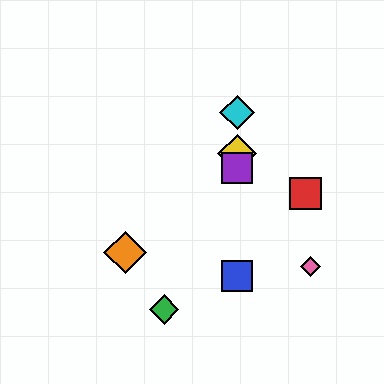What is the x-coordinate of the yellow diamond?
The yellow diamond is at x≈237.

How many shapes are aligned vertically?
4 shapes (the blue square, the yellow diamond, the purple square, the cyan diamond) are aligned vertically.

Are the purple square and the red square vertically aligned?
No, the purple square is at x≈237 and the red square is at x≈306.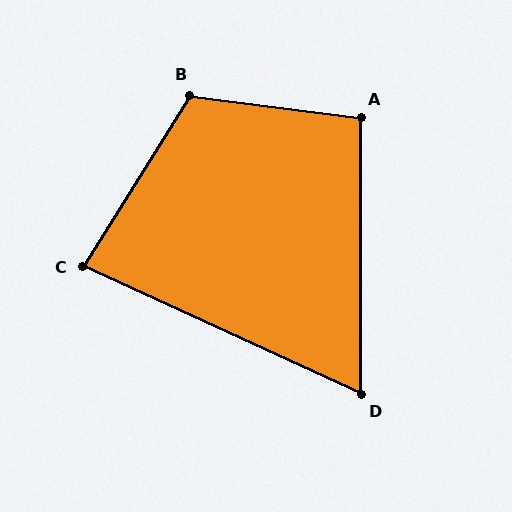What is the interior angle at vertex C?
Approximately 83 degrees (acute).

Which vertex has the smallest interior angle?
D, at approximately 65 degrees.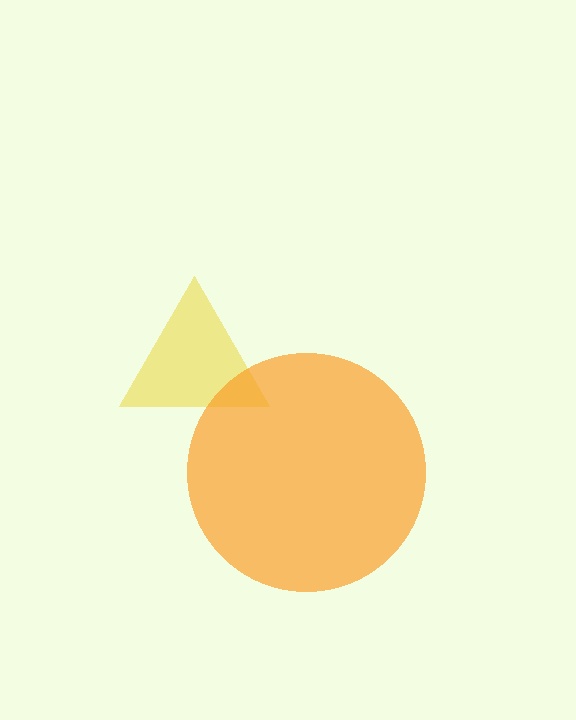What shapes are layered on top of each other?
The layered shapes are: a yellow triangle, an orange circle.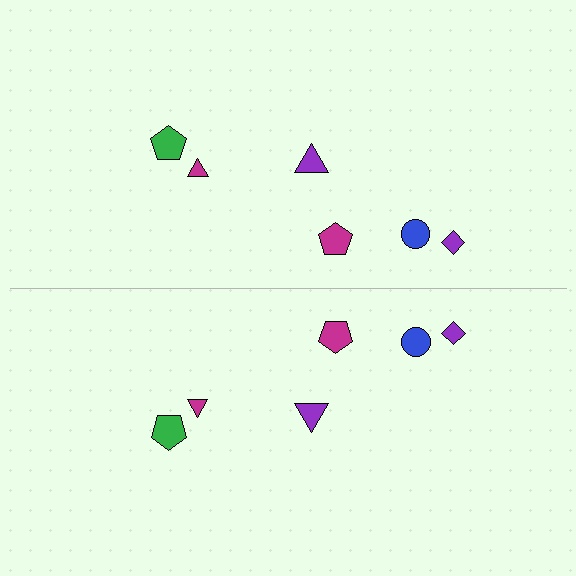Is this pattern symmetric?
Yes, this pattern has bilateral (reflection) symmetry.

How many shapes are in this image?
There are 12 shapes in this image.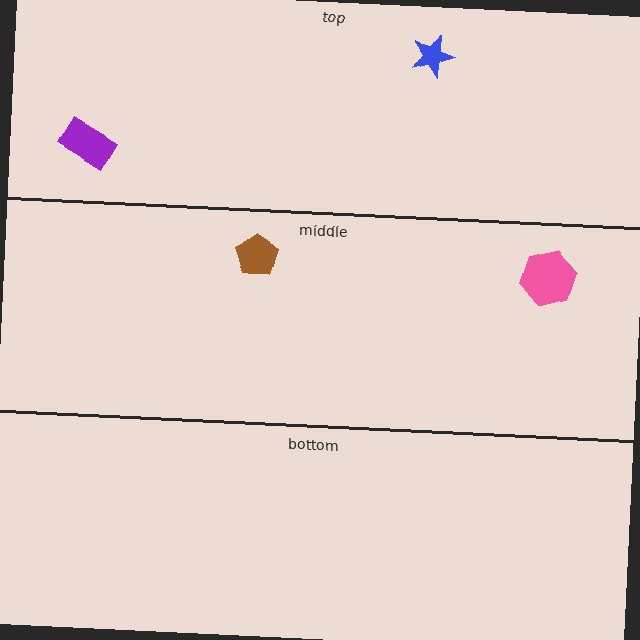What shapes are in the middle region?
The brown pentagon, the pink hexagon.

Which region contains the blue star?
The top region.